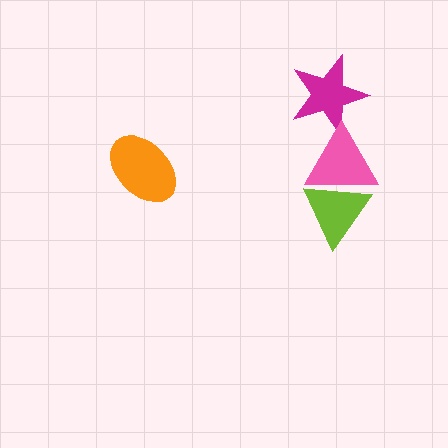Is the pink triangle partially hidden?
No, no other shape covers it.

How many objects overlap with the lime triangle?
1 object overlaps with the lime triangle.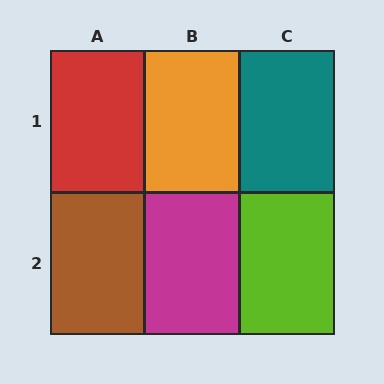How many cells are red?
1 cell is red.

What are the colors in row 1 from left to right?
Red, orange, teal.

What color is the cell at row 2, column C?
Lime.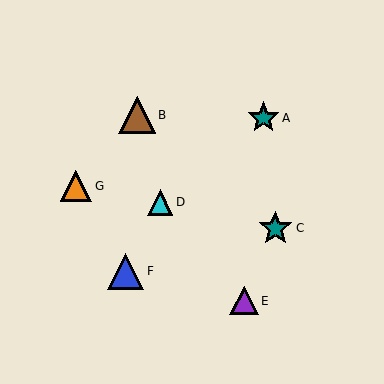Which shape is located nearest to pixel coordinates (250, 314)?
The purple triangle (labeled E) at (244, 301) is nearest to that location.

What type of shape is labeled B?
Shape B is a brown triangle.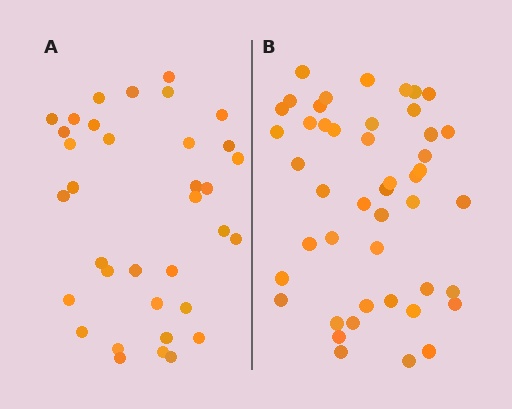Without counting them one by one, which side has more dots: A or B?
Region B (the right region) has more dots.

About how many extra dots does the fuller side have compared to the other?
Region B has roughly 12 or so more dots than region A.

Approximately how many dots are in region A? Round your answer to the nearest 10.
About 40 dots. (The exact count is 35, which rounds to 40.)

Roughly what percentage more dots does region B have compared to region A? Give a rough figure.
About 30% more.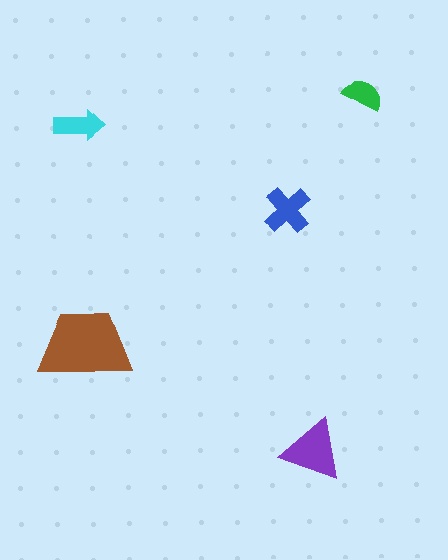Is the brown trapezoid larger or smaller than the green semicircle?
Larger.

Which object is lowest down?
The purple triangle is bottommost.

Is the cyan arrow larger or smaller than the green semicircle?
Larger.